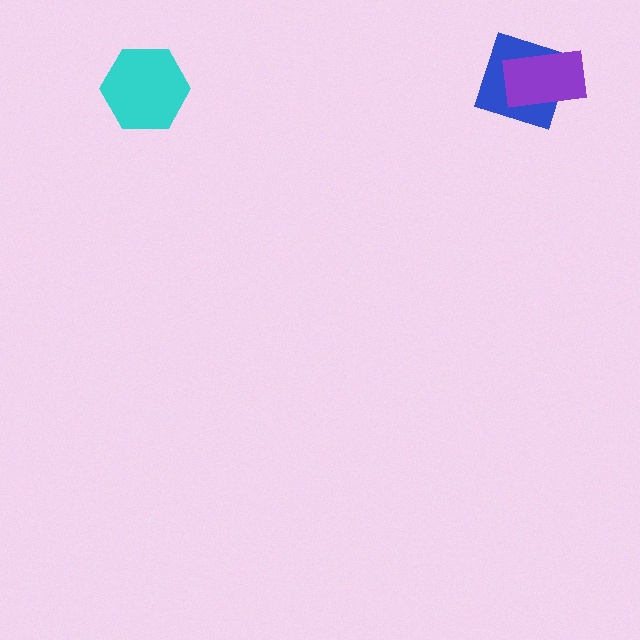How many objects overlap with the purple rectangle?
1 object overlaps with the purple rectangle.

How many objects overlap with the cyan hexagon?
0 objects overlap with the cyan hexagon.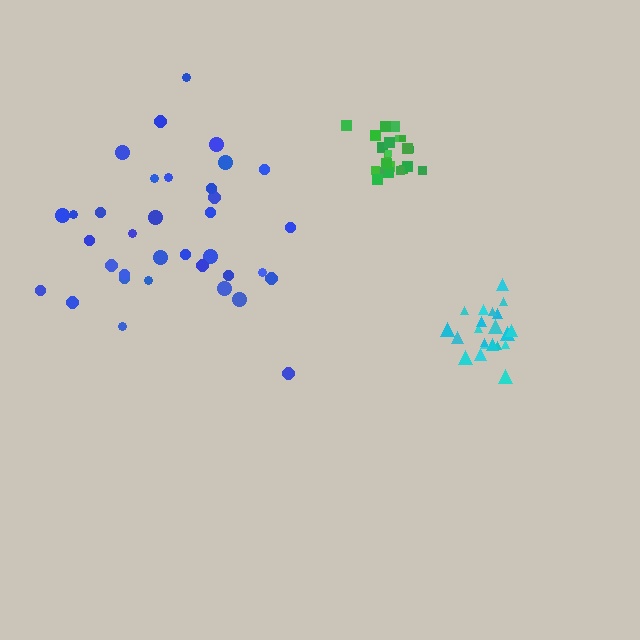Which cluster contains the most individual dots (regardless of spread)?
Blue (35).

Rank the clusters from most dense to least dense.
green, cyan, blue.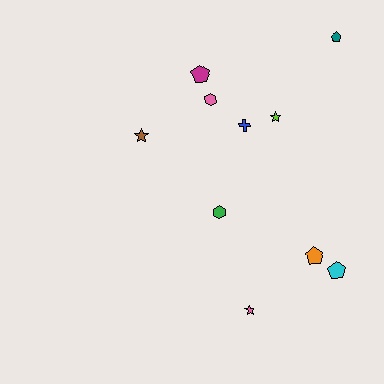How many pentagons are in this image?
There are 4 pentagons.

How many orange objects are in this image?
There is 1 orange object.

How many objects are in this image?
There are 10 objects.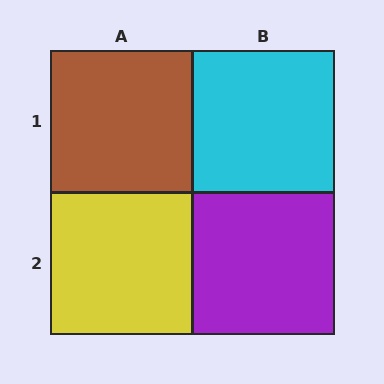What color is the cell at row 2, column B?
Purple.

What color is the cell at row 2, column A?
Yellow.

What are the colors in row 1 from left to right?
Brown, cyan.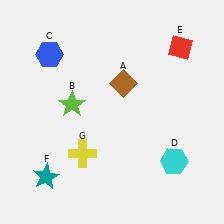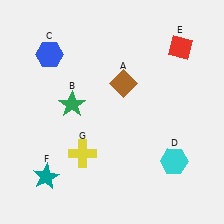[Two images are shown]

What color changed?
The star (B) changed from lime in Image 1 to green in Image 2.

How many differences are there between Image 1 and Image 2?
There is 1 difference between the two images.